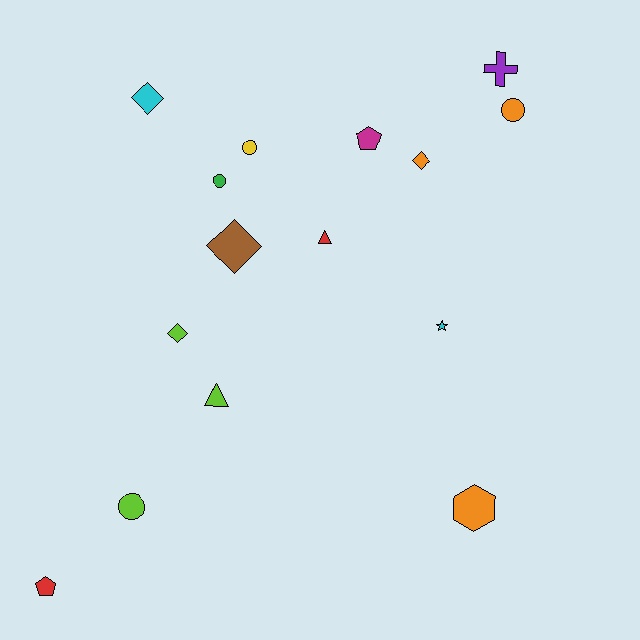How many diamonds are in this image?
There are 4 diamonds.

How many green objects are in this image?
There is 1 green object.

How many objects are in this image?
There are 15 objects.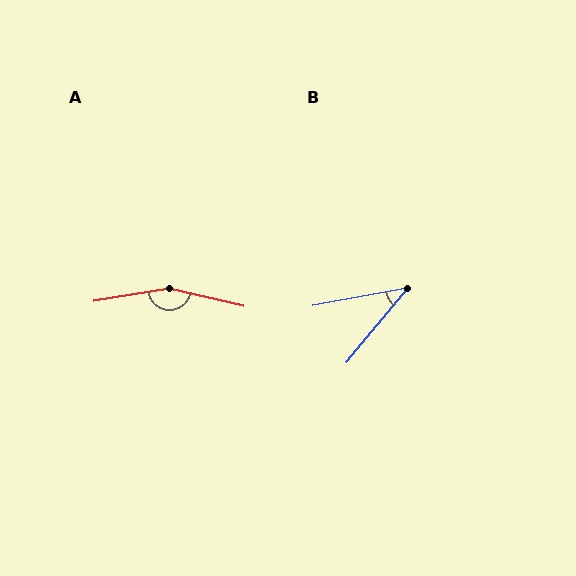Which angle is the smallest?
B, at approximately 40 degrees.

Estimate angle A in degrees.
Approximately 157 degrees.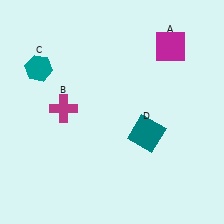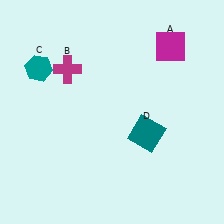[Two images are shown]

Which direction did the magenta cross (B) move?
The magenta cross (B) moved up.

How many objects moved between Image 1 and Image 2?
1 object moved between the two images.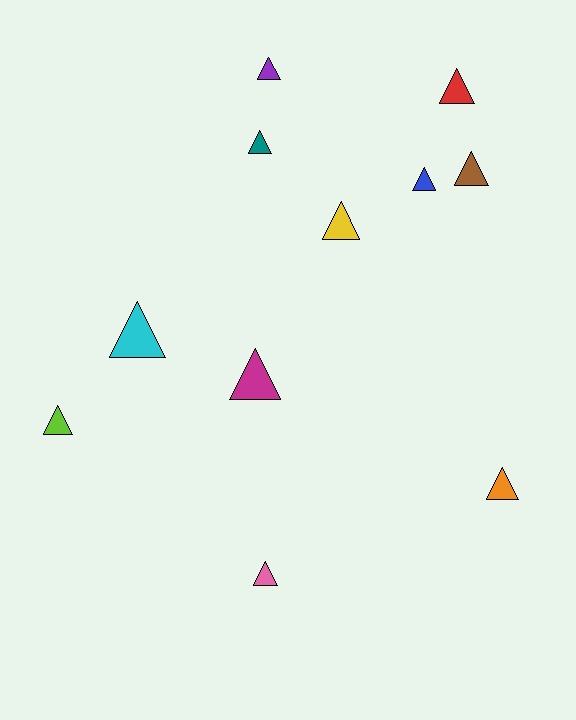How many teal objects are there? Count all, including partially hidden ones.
There is 1 teal object.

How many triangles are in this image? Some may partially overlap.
There are 11 triangles.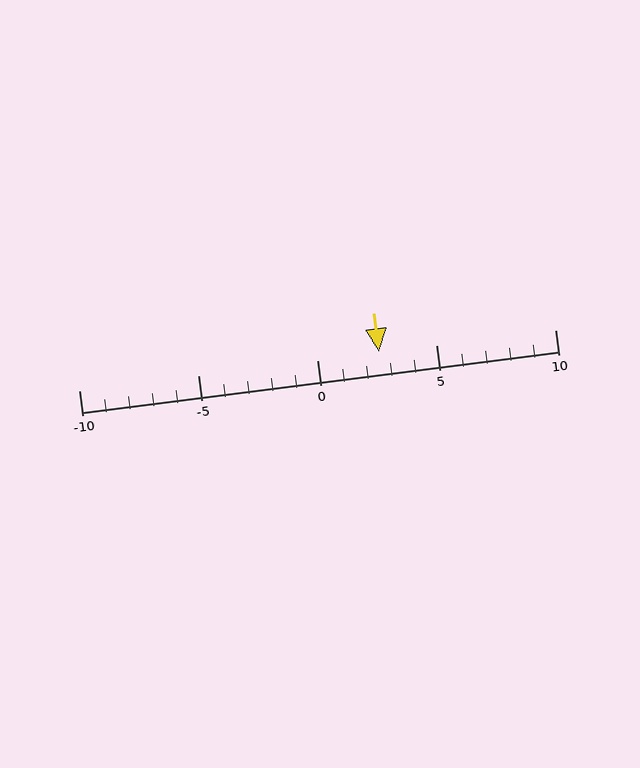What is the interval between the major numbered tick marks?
The major tick marks are spaced 5 units apart.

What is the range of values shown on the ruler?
The ruler shows values from -10 to 10.